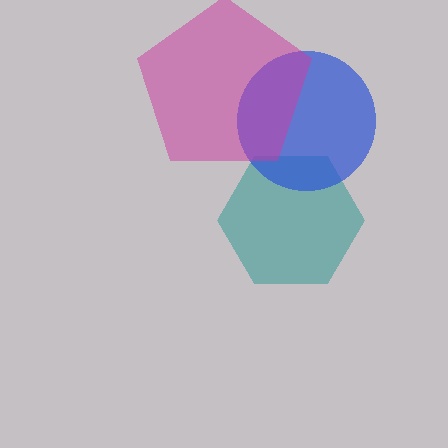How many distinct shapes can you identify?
There are 3 distinct shapes: a teal hexagon, a blue circle, a magenta pentagon.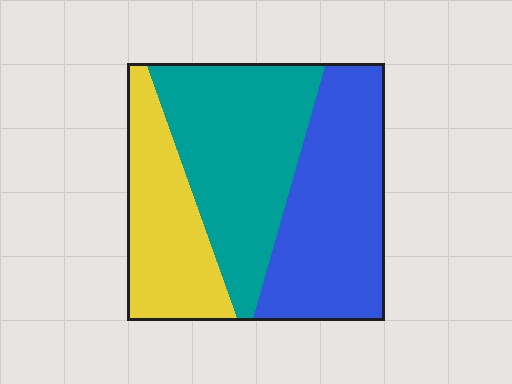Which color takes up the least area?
Yellow, at roughly 25%.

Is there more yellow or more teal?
Teal.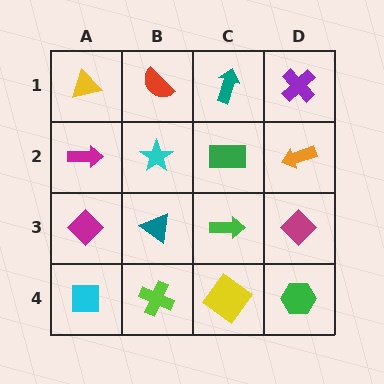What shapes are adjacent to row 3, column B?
A cyan star (row 2, column B), a lime cross (row 4, column B), a magenta diamond (row 3, column A), a green arrow (row 3, column C).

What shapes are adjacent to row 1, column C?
A green rectangle (row 2, column C), a red semicircle (row 1, column B), a purple cross (row 1, column D).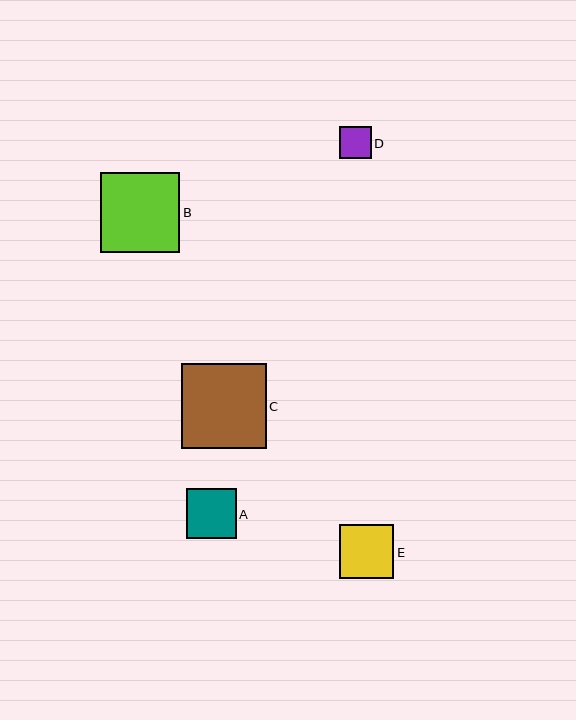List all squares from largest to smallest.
From largest to smallest: C, B, E, A, D.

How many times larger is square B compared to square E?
Square B is approximately 1.5 times the size of square E.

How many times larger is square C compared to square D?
Square C is approximately 2.6 times the size of square D.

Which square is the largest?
Square C is the largest with a size of approximately 84 pixels.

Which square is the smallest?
Square D is the smallest with a size of approximately 32 pixels.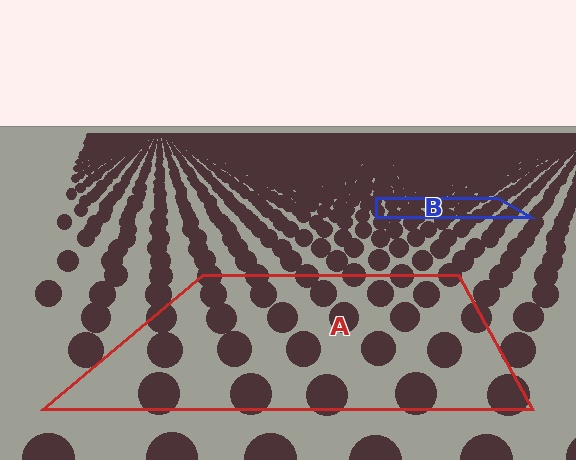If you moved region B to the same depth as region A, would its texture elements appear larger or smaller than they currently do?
They would appear larger. At a closer depth, the same texture elements are projected at a bigger on-screen size.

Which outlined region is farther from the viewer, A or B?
Region B is farther from the viewer — the texture elements inside it appear smaller and more densely packed.